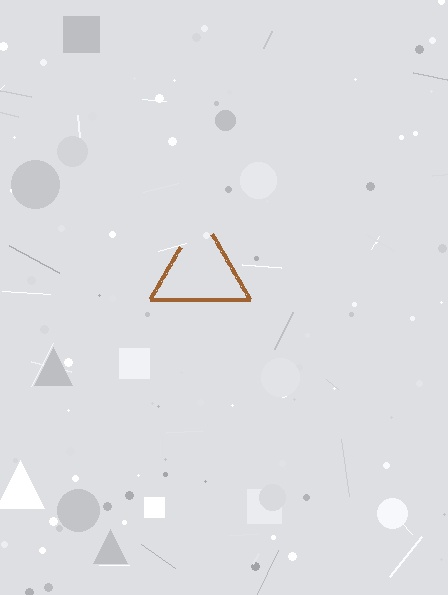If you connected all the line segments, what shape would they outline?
They would outline a triangle.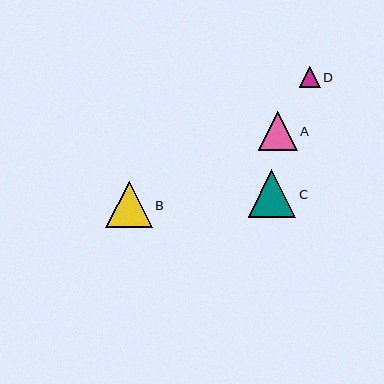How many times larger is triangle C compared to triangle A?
Triangle C is approximately 1.2 times the size of triangle A.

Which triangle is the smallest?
Triangle D is the smallest with a size of approximately 21 pixels.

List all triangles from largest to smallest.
From largest to smallest: C, B, A, D.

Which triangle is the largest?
Triangle C is the largest with a size of approximately 48 pixels.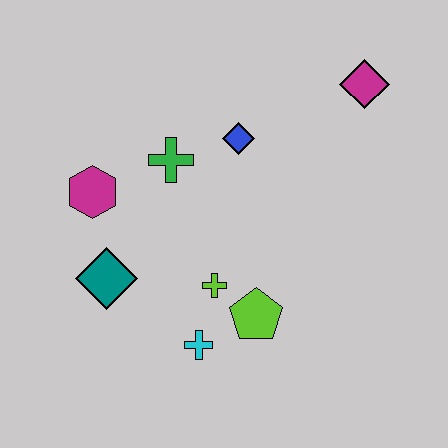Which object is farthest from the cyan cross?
The magenta diamond is farthest from the cyan cross.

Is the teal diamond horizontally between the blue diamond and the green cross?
No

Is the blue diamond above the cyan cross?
Yes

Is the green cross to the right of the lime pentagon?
No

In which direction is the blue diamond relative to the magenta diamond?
The blue diamond is to the left of the magenta diamond.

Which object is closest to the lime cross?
The lime pentagon is closest to the lime cross.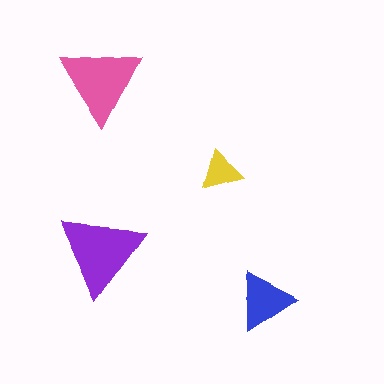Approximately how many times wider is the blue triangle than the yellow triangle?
About 1.5 times wider.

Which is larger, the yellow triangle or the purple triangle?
The purple one.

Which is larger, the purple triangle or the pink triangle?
The purple one.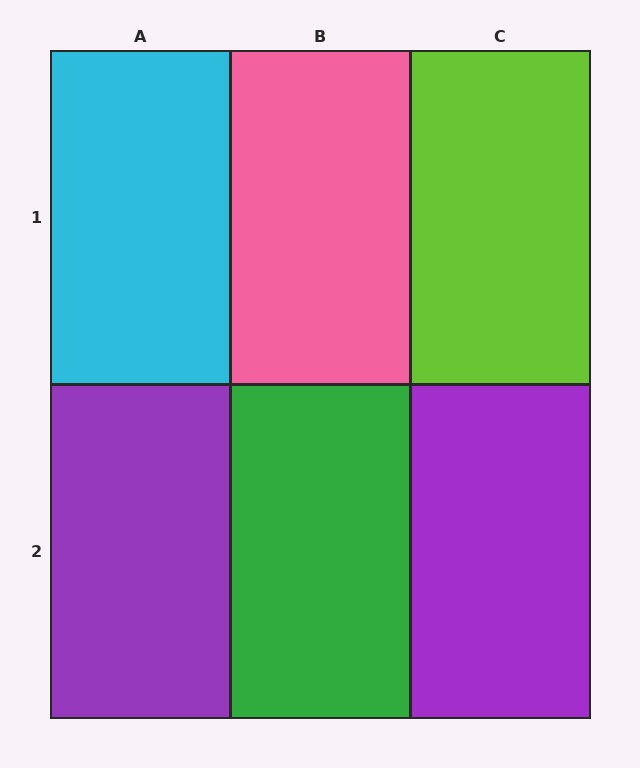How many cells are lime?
1 cell is lime.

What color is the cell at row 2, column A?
Purple.